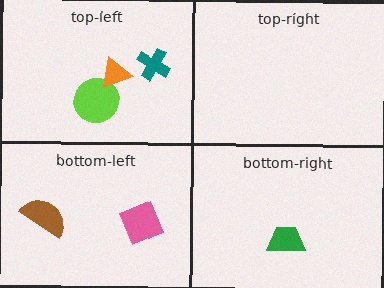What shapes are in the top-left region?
The lime circle, the teal cross, the orange triangle.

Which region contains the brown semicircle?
The bottom-left region.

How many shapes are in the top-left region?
3.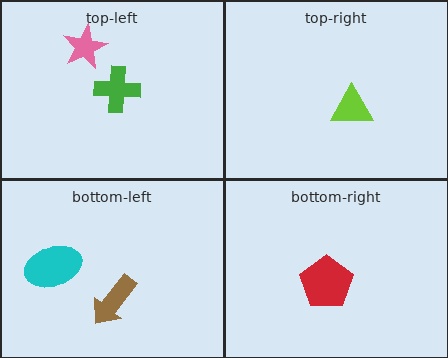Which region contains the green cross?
The top-left region.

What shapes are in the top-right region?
The lime triangle.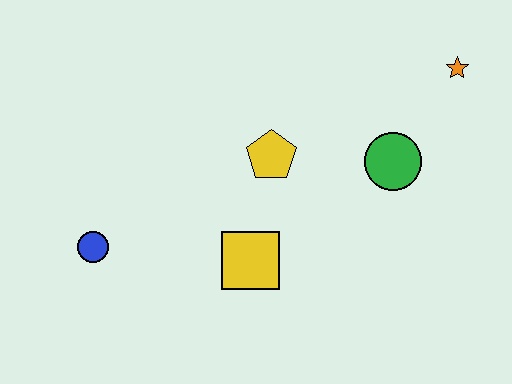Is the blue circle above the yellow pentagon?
No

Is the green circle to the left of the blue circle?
No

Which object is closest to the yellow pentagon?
The yellow square is closest to the yellow pentagon.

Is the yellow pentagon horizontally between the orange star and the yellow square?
Yes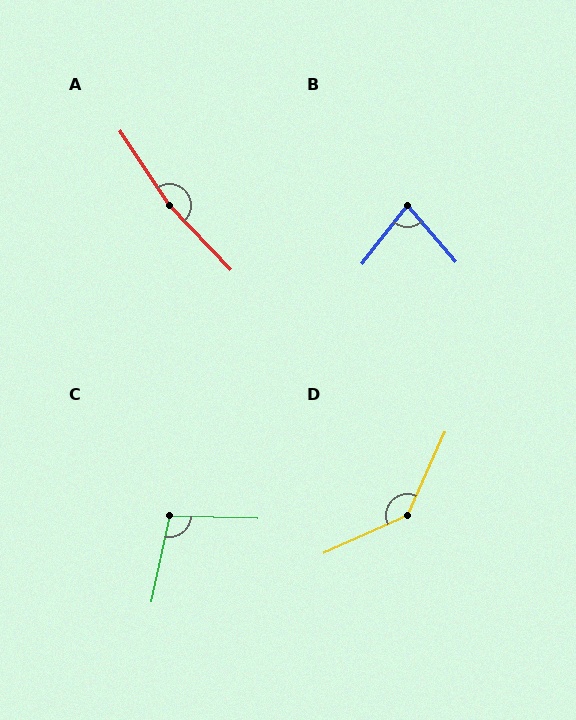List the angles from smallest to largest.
B (79°), C (100°), D (138°), A (170°).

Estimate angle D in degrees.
Approximately 138 degrees.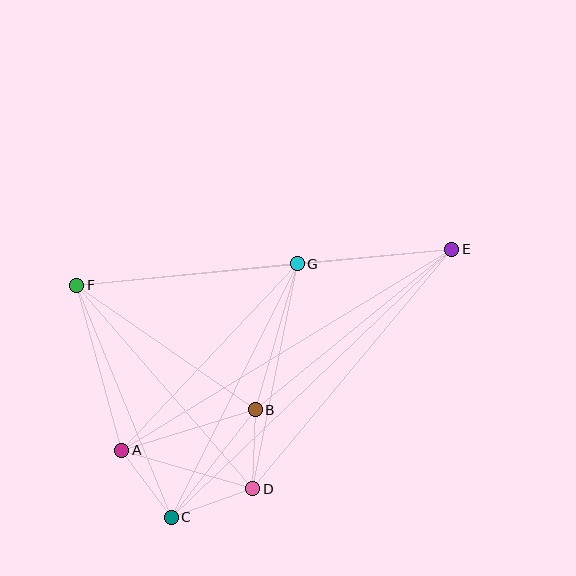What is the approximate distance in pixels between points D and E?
The distance between D and E is approximately 312 pixels.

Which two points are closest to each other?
Points B and D are closest to each other.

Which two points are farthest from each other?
Points C and E are farthest from each other.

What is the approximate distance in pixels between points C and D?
The distance between C and D is approximately 86 pixels.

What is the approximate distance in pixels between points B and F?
The distance between B and F is approximately 218 pixels.